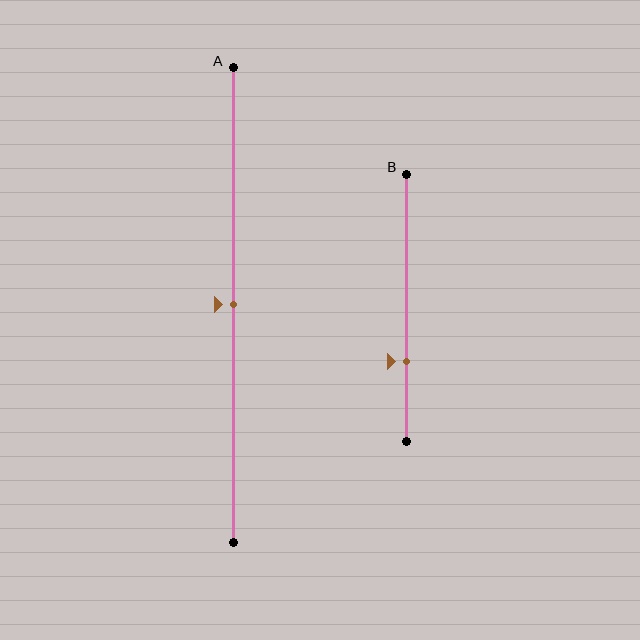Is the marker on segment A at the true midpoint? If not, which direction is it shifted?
Yes, the marker on segment A is at the true midpoint.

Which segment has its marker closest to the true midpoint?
Segment A has its marker closest to the true midpoint.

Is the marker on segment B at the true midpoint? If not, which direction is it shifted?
No, the marker on segment B is shifted downward by about 20% of the segment length.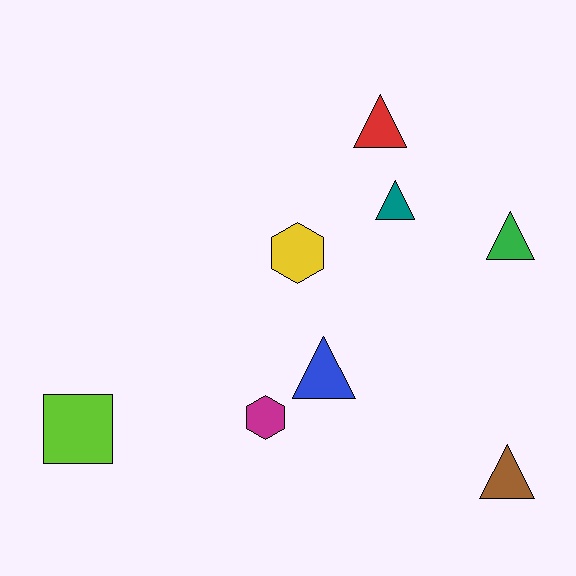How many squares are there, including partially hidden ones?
There is 1 square.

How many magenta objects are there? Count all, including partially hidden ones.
There is 1 magenta object.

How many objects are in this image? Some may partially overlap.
There are 8 objects.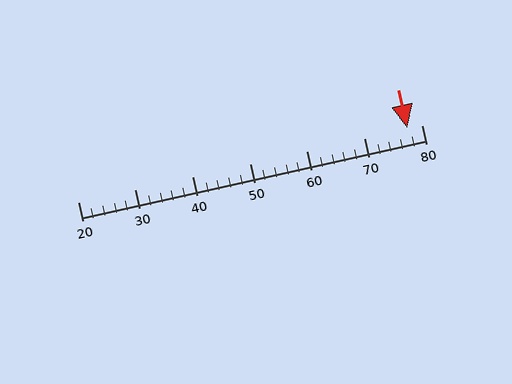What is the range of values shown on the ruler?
The ruler shows values from 20 to 80.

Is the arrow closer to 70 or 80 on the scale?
The arrow is closer to 80.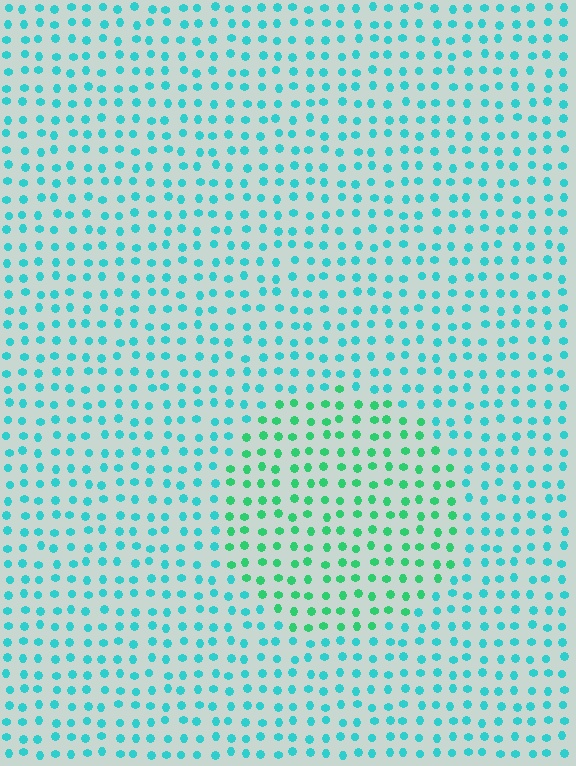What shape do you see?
I see a circle.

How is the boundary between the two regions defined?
The boundary is defined purely by a slight shift in hue (about 35 degrees). Spacing, size, and orientation are identical on both sides.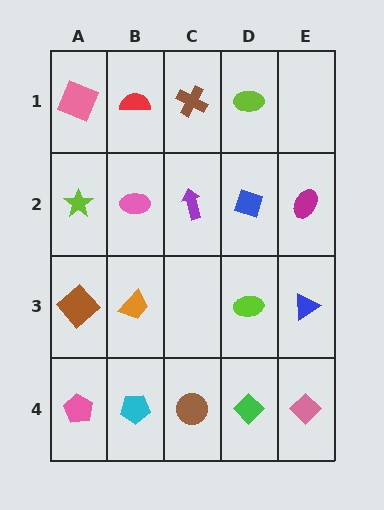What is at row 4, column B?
A cyan pentagon.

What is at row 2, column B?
A pink ellipse.